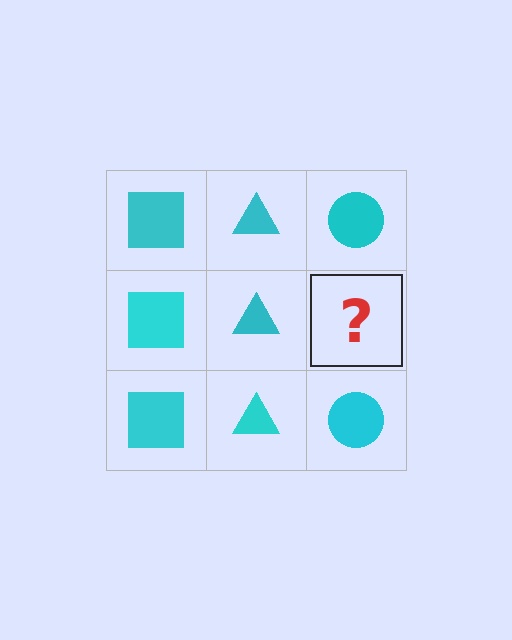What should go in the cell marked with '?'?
The missing cell should contain a cyan circle.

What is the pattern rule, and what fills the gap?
The rule is that each column has a consistent shape. The gap should be filled with a cyan circle.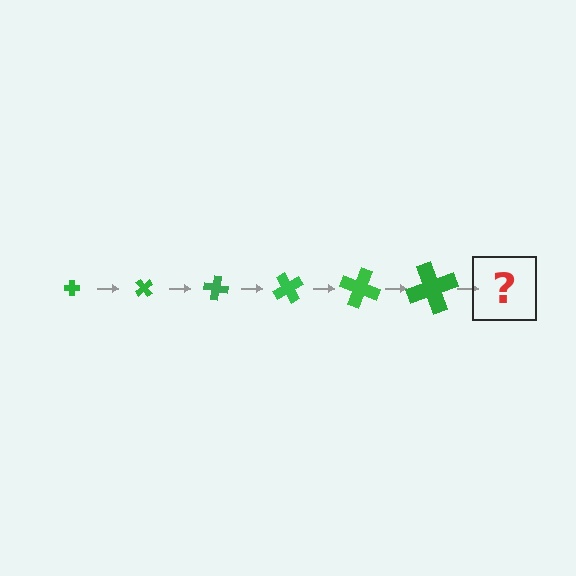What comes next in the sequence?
The next element should be a cross, larger than the previous one and rotated 300 degrees from the start.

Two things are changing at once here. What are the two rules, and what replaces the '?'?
The two rules are that the cross grows larger each step and it rotates 50 degrees each step. The '?' should be a cross, larger than the previous one and rotated 300 degrees from the start.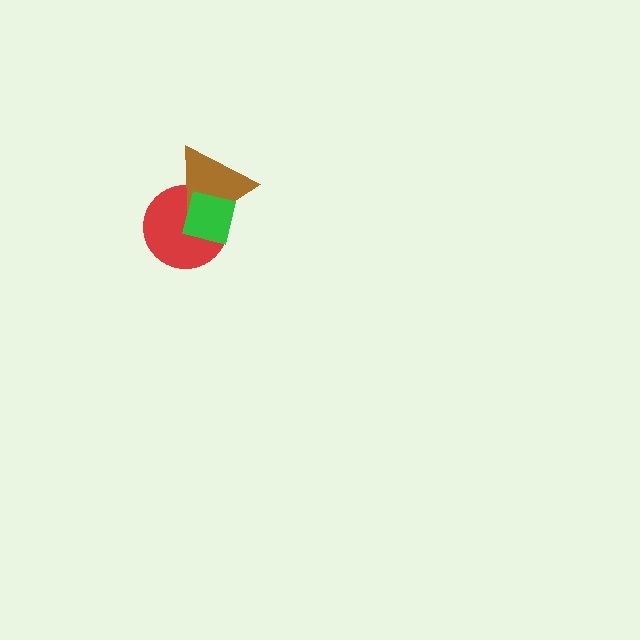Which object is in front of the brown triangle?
The green square is in front of the brown triangle.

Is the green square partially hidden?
No, no other shape covers it.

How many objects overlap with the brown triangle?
2 objects overlap with the brown triangle.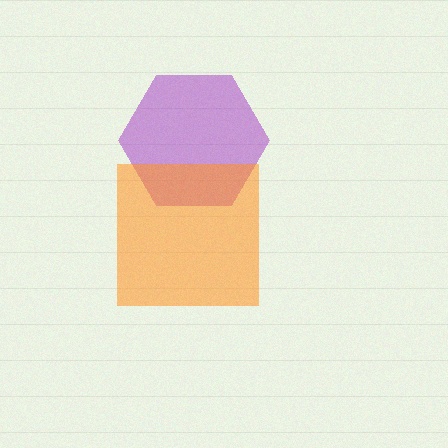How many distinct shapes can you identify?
There are 2 distinct shapes: a purple hexagon, an orange square.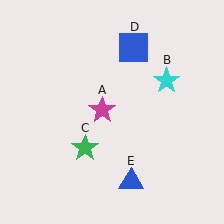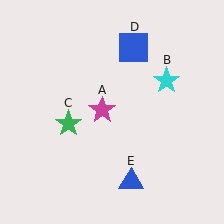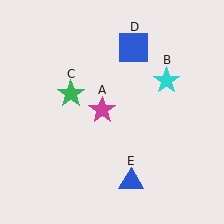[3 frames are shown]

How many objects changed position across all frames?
1 object changed position: green star (object C).